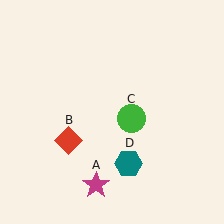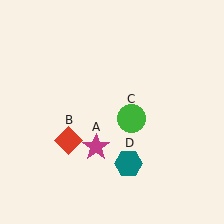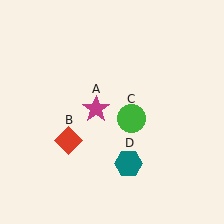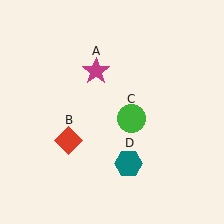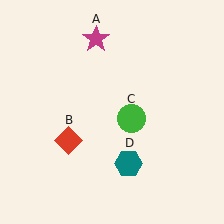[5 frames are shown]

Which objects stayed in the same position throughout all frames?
Red diamond (object B) and green circle (object C) and teal hexagon (object D) remained stationary.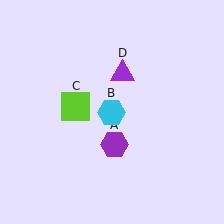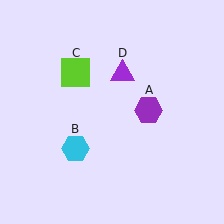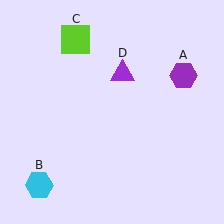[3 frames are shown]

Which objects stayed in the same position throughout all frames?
Purple triangle (object D) remained stationary.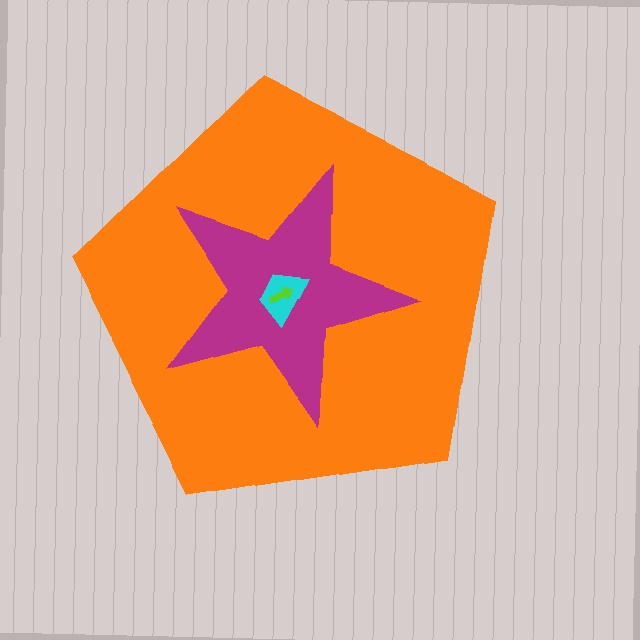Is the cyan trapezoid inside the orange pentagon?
Yes.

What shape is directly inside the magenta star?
The cyan trapezoid.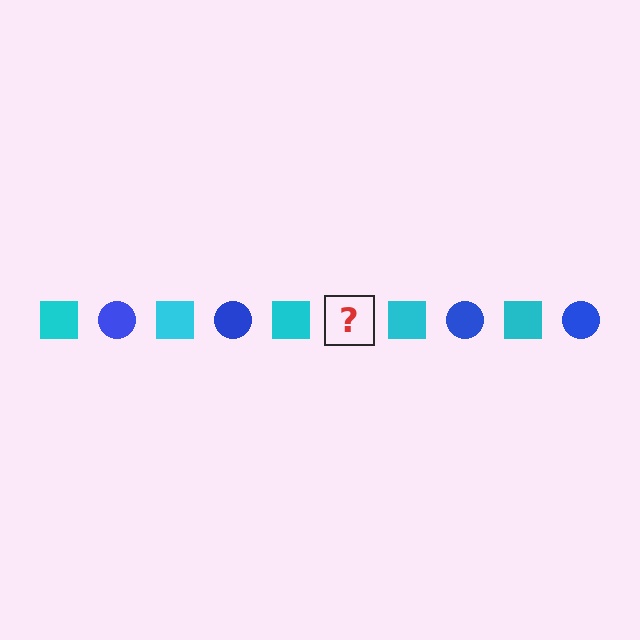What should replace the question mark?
The question mark should be replaced with a blue circle.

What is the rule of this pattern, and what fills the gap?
The rule is that the pattern alternates between cyan square and blue circle. The gap should be filled with a blue circle.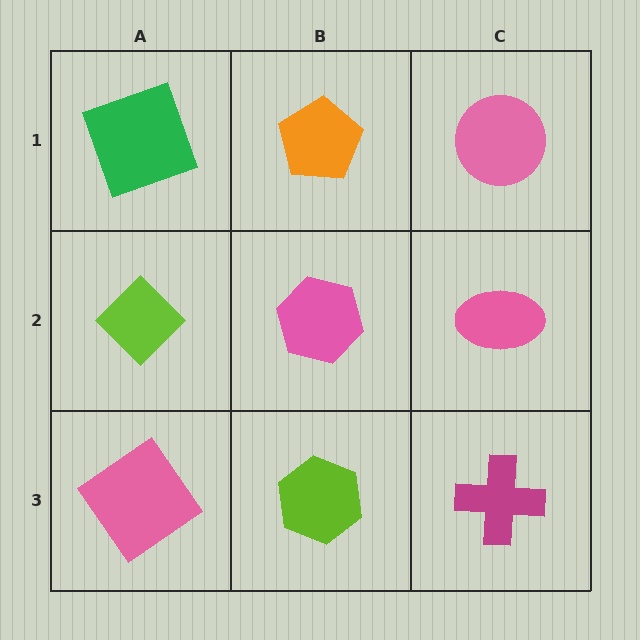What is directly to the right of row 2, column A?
A pink hexagon.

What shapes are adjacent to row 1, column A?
A lime diamond (row 2, column A), an orange pentagon (row 1, column B).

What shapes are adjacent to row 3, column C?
A pink ellipse (row 2, column C), a lime hexagon (row 3, column B).